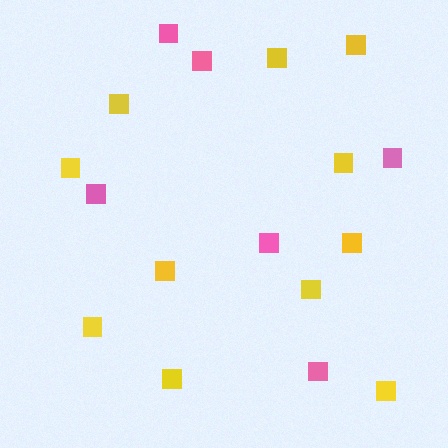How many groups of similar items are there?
There are 2 groups: one group of pink squares (6) and one group of yellow squares (11).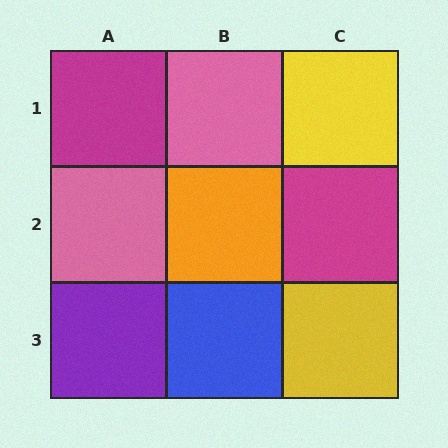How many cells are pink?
2 cells are pink.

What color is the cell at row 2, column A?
Pink.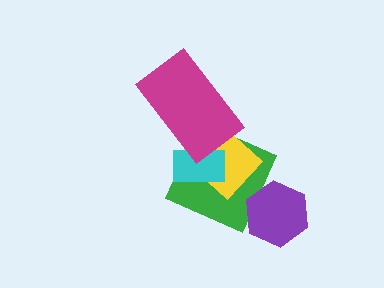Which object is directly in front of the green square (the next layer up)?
The yellow diamond is directly in front of the green square.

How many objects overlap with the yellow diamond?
3 objects overlap with the yellow diamond.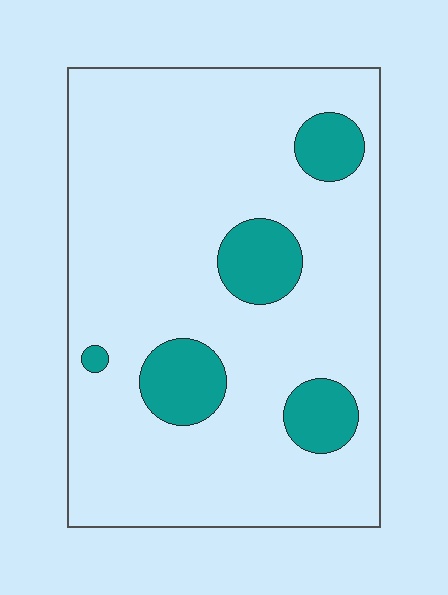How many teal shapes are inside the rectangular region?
5.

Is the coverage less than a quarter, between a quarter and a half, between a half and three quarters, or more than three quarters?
Less than a quarter.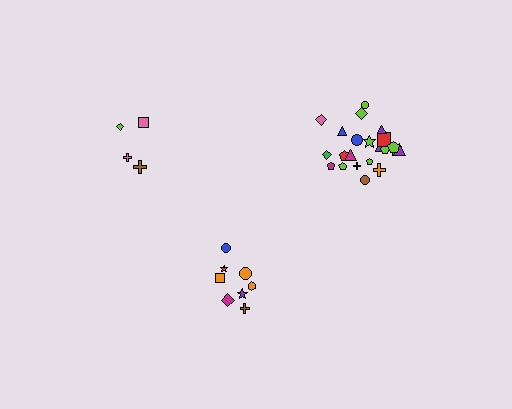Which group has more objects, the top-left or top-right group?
The top-right group.